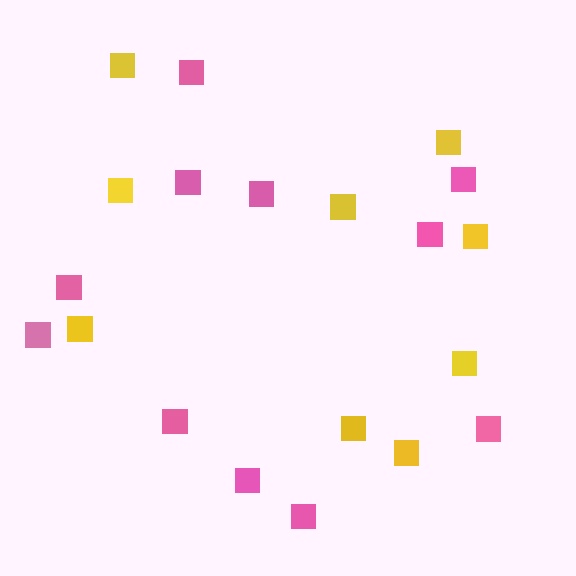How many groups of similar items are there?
There are 2 groups: one group of yellow squares (9) and one group of pink squares (11).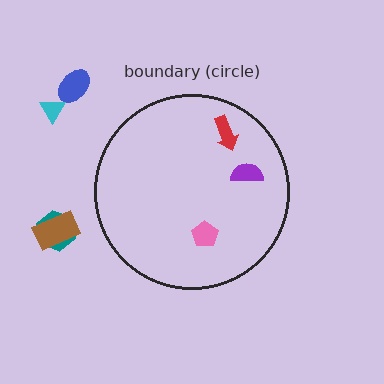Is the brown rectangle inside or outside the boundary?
Outside.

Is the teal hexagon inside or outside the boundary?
Outside.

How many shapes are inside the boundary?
3 inside, 4 outside.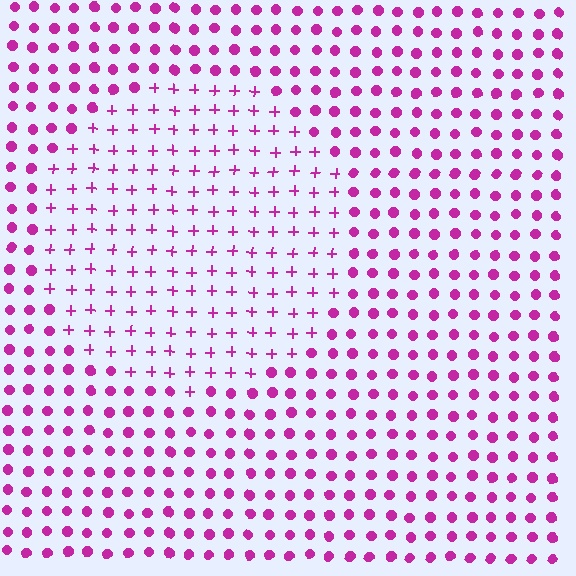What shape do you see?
I see a circle.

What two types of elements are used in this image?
The image uses plus signs inside the circle region and circles outside it.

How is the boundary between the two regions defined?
The boundary is defined by a change in element shape: plus signs inside vs. circles outside. All elements share the same color and spacing.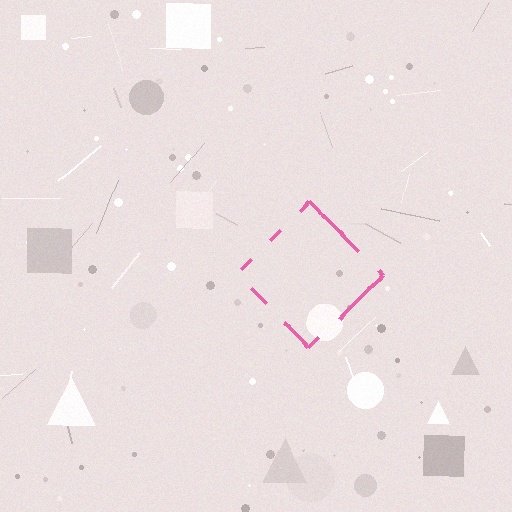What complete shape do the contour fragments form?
The contour fragments form a diamond.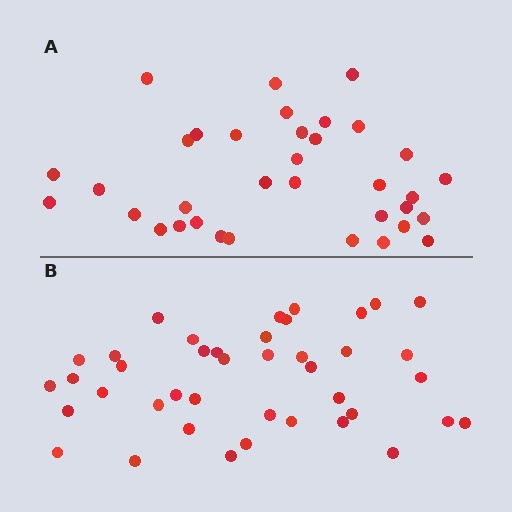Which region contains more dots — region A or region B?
Region B (the bottom region) has more dots.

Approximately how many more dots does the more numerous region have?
Region B has about 6 more dots than region A.